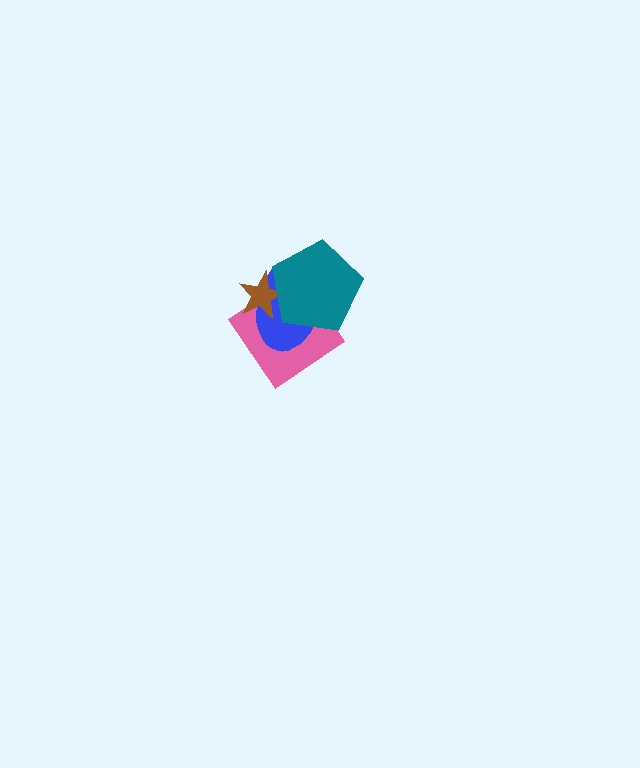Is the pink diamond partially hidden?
Yes, it is partially covered by another shape.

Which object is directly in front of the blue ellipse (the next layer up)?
The brown star is directly in front of the blue ellipse.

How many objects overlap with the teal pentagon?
3 objects overlap with the teal pentagon.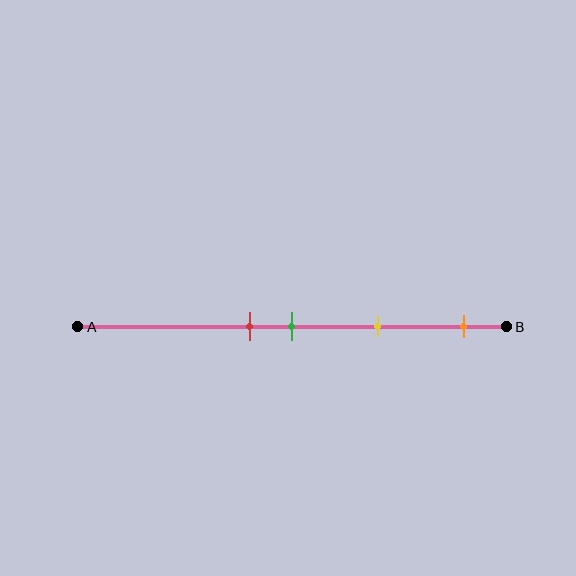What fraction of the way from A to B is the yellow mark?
The yellow mark is approximately 70% (0.7) of the way from A to B.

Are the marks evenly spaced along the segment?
No, the marks are not evenly spaced.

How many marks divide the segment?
There are 4 marks dividing the segment.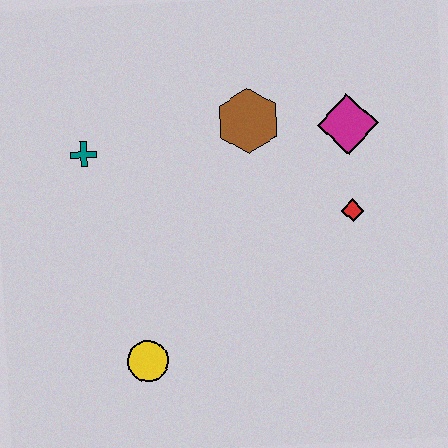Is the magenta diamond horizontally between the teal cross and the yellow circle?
No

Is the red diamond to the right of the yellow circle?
Yes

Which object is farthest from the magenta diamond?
The yellow circle is farthest from the magenta diamond.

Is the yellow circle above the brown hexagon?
No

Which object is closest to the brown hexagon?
The magenta diamond is closest to the brown hexagon.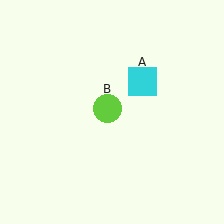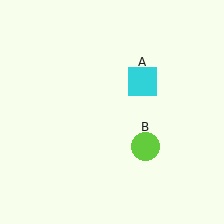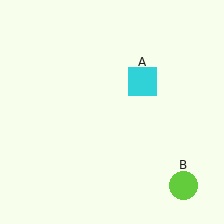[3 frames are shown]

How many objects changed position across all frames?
1 object changed position: lime circle (object B).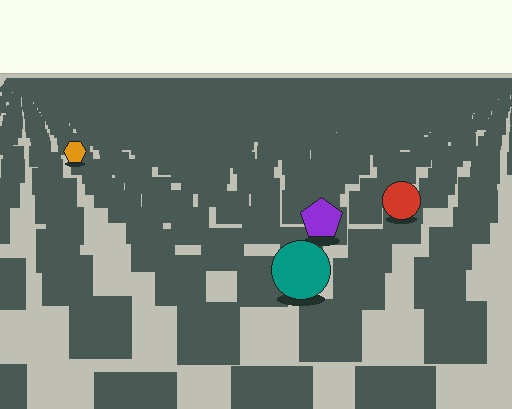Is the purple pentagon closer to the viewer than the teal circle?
No. The teal circle is closer — you can tell from the texture gradient: the ground texture is coarser near it.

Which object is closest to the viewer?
The teal circle is closest. The texture marks near it are larger and more spread out.